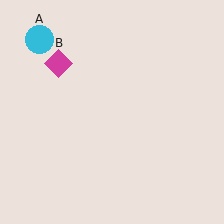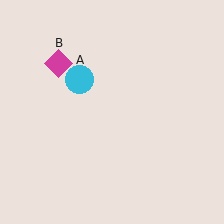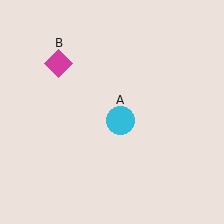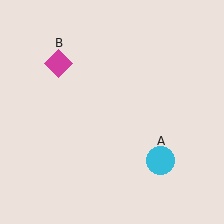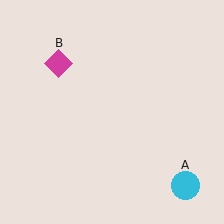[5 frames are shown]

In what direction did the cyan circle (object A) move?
The cyan circle (object A) moved down and to the right.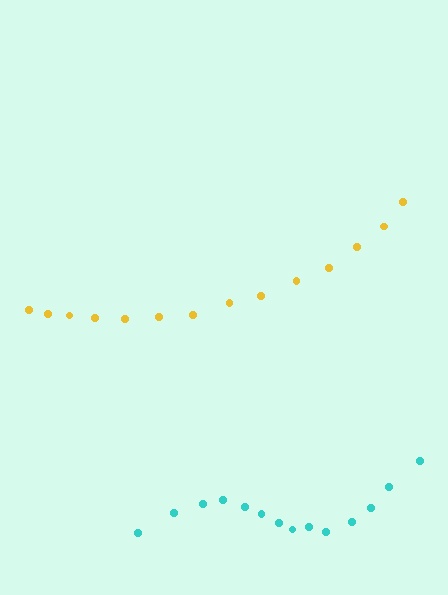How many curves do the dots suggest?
There are 2 distinct paths.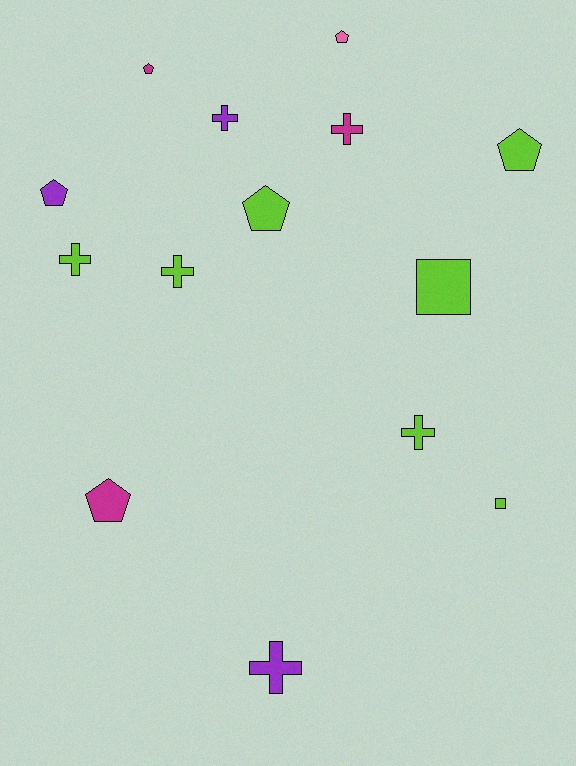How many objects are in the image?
There are 14 objects.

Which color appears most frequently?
Lime, with 7 objects.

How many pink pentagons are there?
There is 1 pink pentagon.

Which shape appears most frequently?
Pentagon, with 6 objects.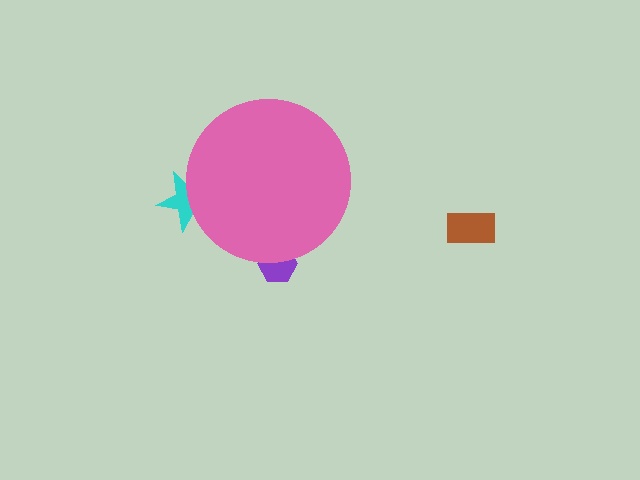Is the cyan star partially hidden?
Yes, the cyan star is partially hidden behind the pink circle.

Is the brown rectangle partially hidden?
No, the brown rectangle is fully visible.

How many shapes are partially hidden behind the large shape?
2 shapes are partially hidden.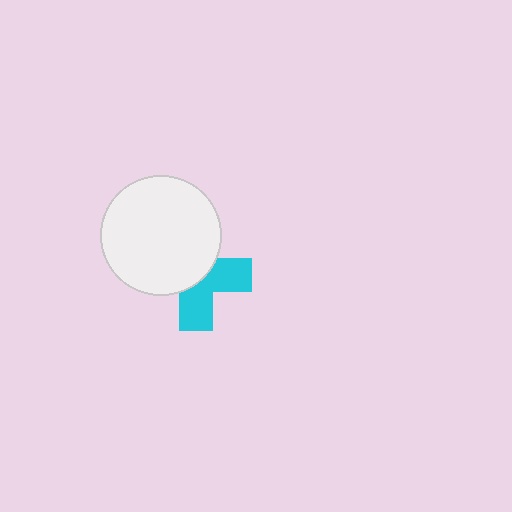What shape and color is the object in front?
The object in front is a white circle.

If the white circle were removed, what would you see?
You would see the complete cyan cross.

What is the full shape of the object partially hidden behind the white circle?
The partially hidden object is a cyan cross.